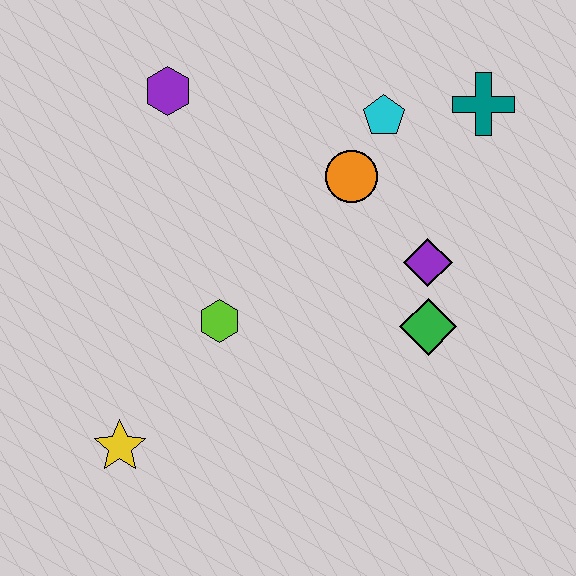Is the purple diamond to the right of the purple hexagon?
Yes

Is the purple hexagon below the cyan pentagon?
No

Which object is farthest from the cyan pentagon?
The yellow star is farthest from the cyan pentagon.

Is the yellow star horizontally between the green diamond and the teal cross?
No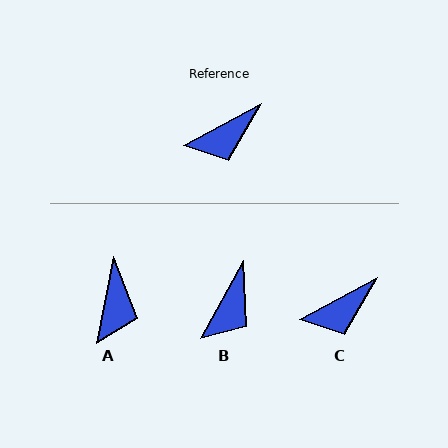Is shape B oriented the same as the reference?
No, it is off by about 33 degrees.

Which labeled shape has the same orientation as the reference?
C.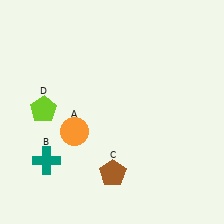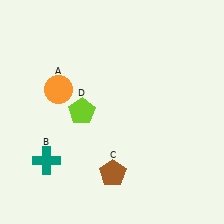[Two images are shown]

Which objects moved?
The objects that moved are: the orange circle (A), the lime pentagon (D).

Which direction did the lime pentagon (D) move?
The lime pentagon (D) moved right.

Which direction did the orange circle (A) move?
The orange circle (A) moved up.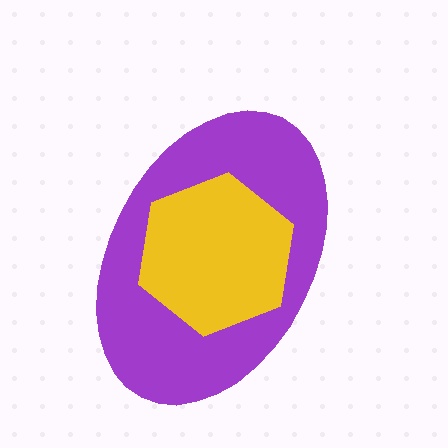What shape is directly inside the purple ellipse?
The yellow hexagon.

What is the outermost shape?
The purple ellipse.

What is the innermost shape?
The yellow hexagon.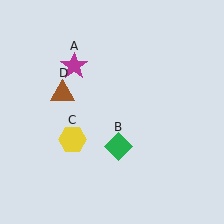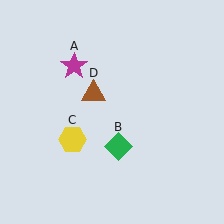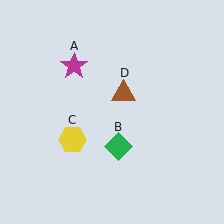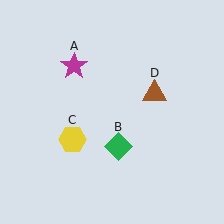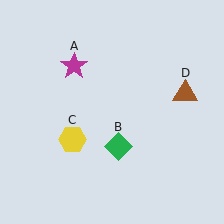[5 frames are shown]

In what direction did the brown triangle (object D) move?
The brown triangle (object D) moved right.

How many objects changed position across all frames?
1 object changed position: brown triangle (object D).